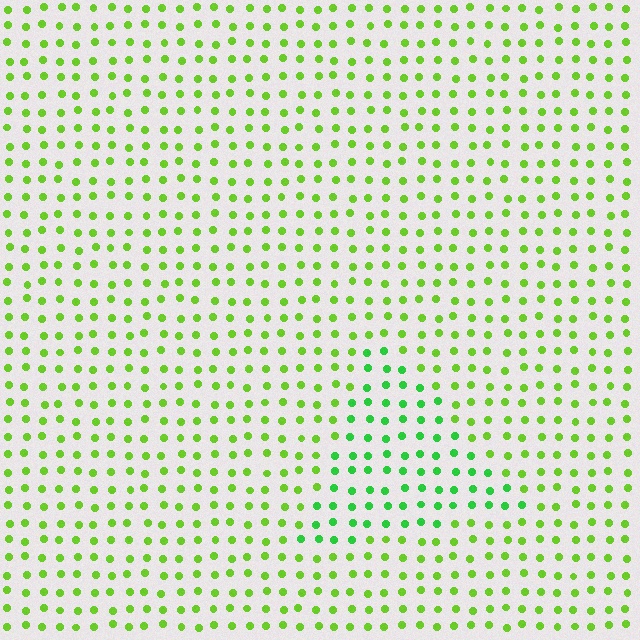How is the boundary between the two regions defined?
The boundary is defined purely by a slight shift in hue (about 31 degrees). Spacing, size, and orientation are identical on both sides.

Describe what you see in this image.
The image is filled with small lime elements in a uniform arrangement. A triangle-shaped region is visible where the elements are tinted to a slightly different hue, forming a subtle color boundary.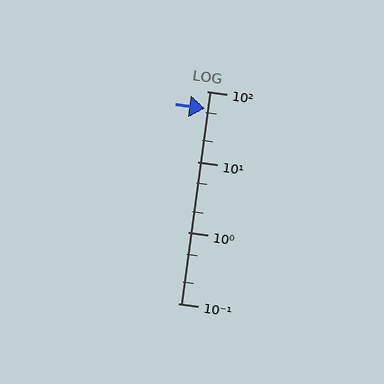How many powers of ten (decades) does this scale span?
The scale spans 3 decades, from 0.1 to 100.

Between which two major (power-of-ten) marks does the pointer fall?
The pointer is between 10 and 100.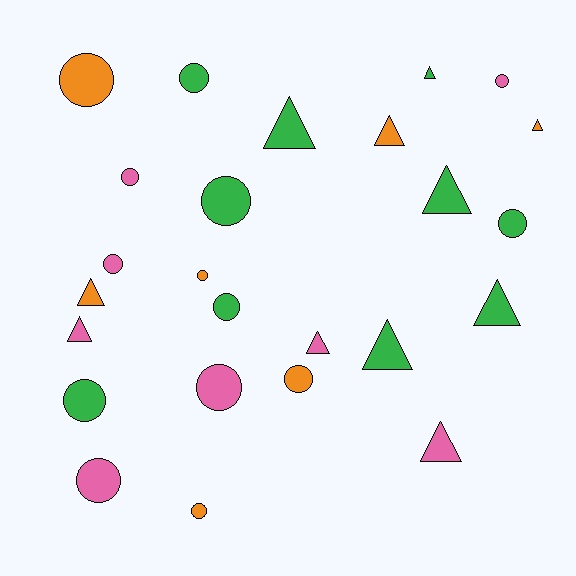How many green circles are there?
There are 5 green circles.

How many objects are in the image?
There are 25 objects.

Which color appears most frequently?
Green, with 10 objects.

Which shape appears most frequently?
Circle, with 14 objects.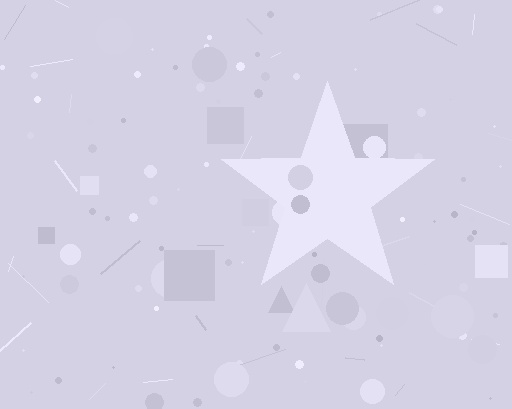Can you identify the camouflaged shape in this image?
The camouflaged shape is a star.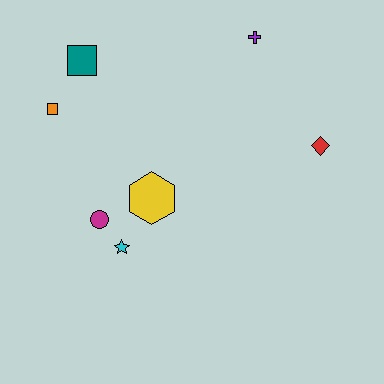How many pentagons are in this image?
There are no pentagons.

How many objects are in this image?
There are 7 objects.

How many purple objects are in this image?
There is 1 purple object.